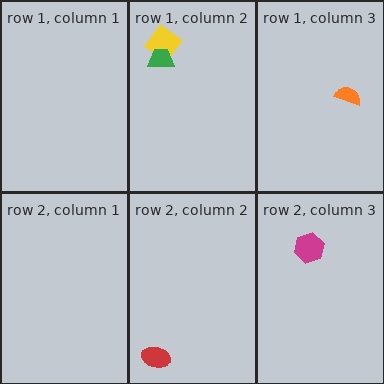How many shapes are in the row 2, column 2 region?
1.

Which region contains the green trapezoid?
The row 1, column 2 region.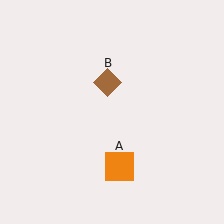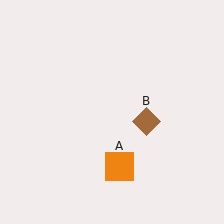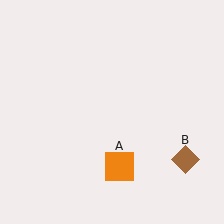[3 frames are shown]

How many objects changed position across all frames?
1 object changed position: brown diamond (object B).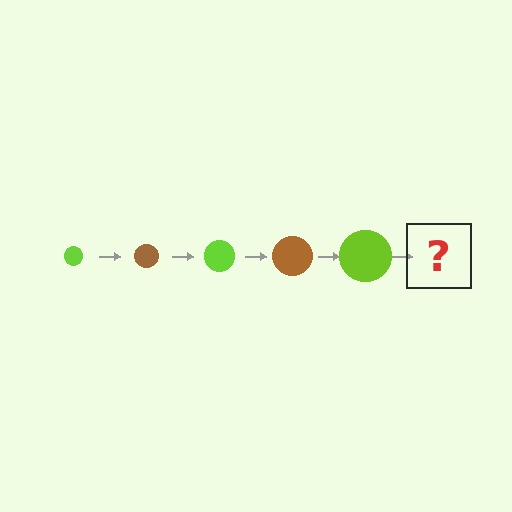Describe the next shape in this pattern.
It should be a brown circle, larger than the previous one.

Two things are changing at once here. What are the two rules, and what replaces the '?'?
The two rules are that the circle grows larger each step and the color cycles through lime and brown. The '?' should be a brown circle, larger than the previous one.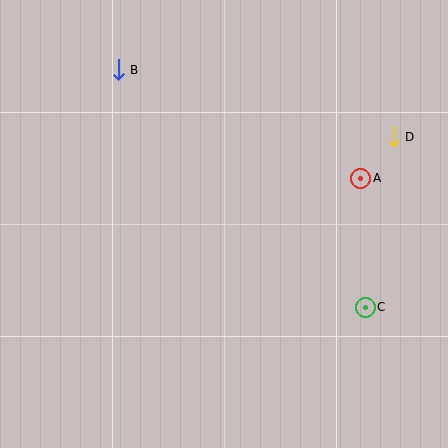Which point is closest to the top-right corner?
Point D is closest to the top-right corner.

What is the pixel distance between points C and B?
The distance between C and B is 342 pixels.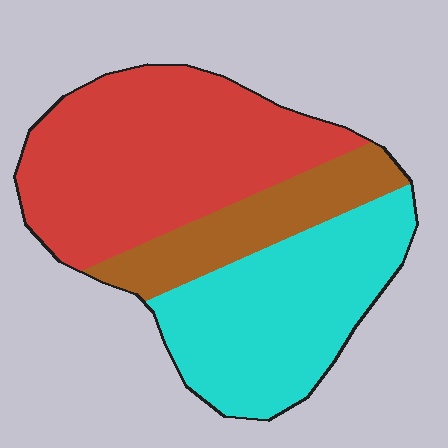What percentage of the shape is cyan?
Cyan covers roughly 35% of the shape.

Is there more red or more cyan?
Red.